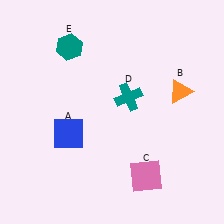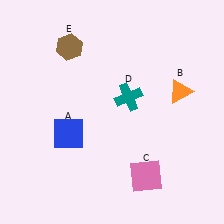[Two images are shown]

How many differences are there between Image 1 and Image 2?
There is 1 difference between the two images.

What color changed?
The hexagon (E) changed from teal in Image 1 to brown in Image 2.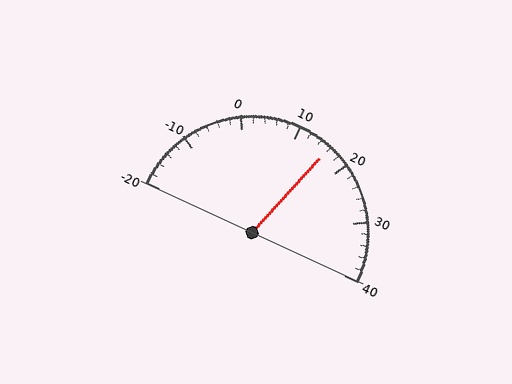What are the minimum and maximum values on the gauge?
The gauge ranges from -20 to 40.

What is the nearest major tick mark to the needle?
The nearest major tick mark is 20.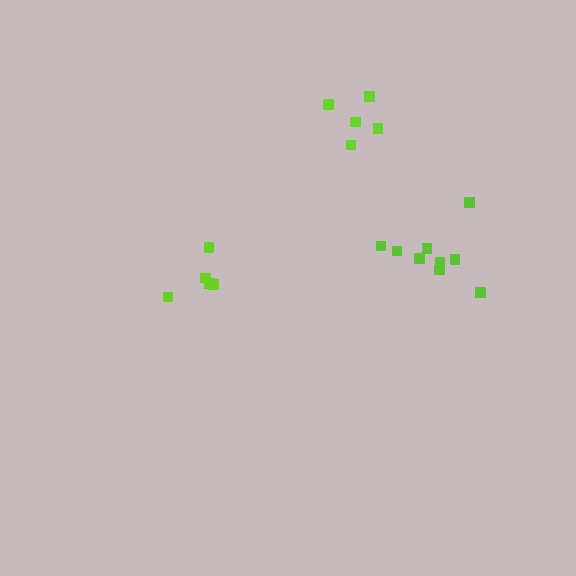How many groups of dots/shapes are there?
There are 3 groups.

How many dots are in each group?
Group 1: 9 dots, Group 2: 5 dots, Group 3: 5 dots (19 total).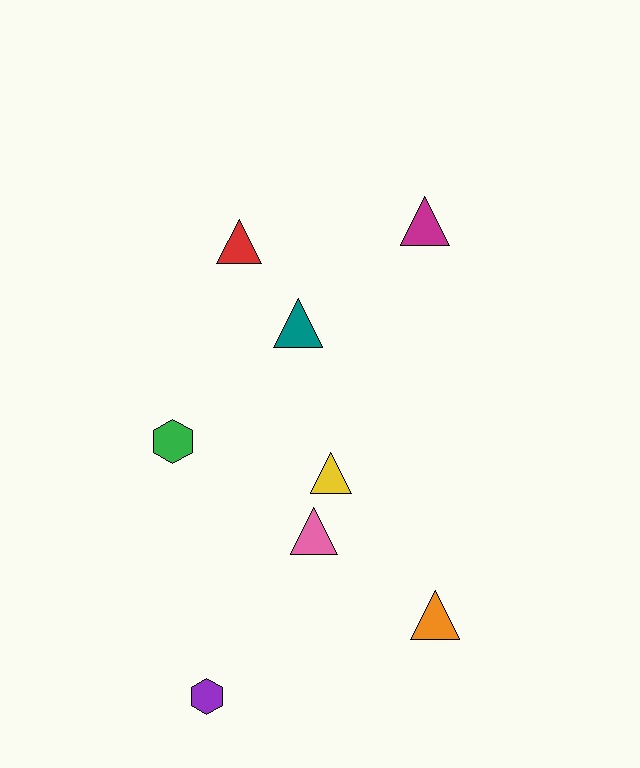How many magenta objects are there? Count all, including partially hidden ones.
There is 1 magenta object.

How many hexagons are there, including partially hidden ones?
There are 2 hexagons.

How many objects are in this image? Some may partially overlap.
There are 8 objects.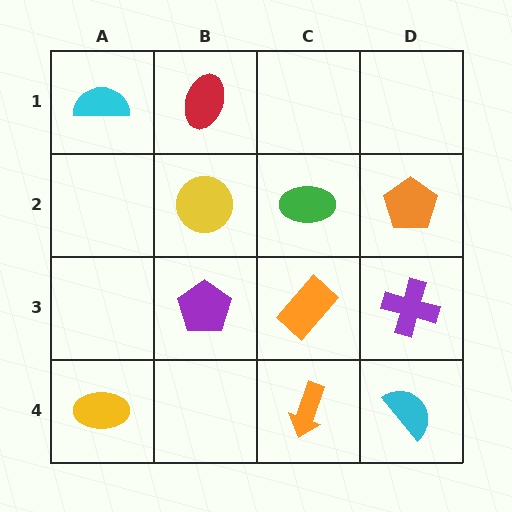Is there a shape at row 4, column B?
No, that cell is empty.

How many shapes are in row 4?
3 shapes.